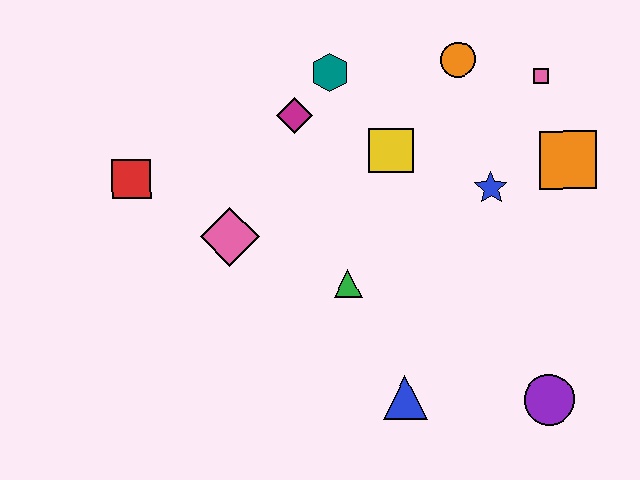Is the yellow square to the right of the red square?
Yes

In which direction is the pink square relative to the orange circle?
The pink square is to the right of the orange circle.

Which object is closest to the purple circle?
The blue triangle is closest to the purple circle.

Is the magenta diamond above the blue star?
Yes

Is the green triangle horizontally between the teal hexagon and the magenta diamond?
No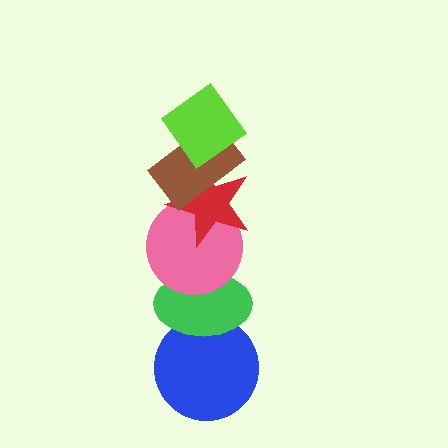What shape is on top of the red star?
The brown rectangle is on top of the red star.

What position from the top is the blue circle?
The blue circle is 6th from the top.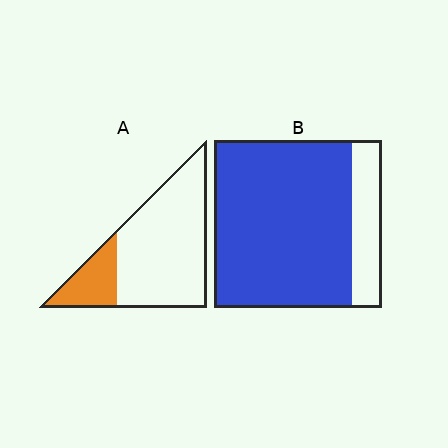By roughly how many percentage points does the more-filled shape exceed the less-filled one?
By roughly 60 percentage points (B over A).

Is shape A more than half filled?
No.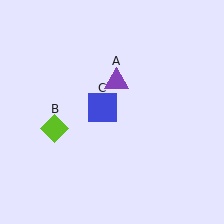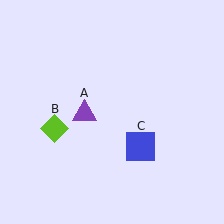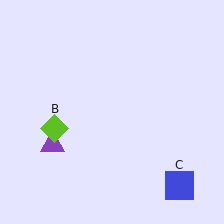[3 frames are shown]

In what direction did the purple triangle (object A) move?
The purple triangle (object A) moved down and to the left.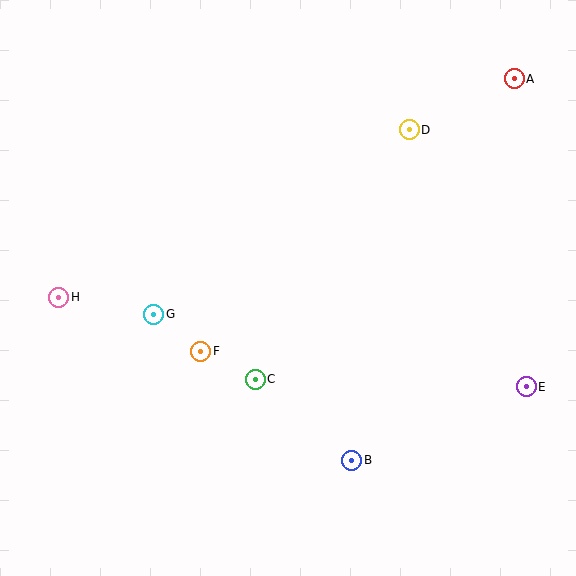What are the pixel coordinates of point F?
Point F is at (201, 351).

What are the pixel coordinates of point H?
Point H is at (59, 297).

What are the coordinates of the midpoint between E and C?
The midpoint between E and C is at (391, 383).